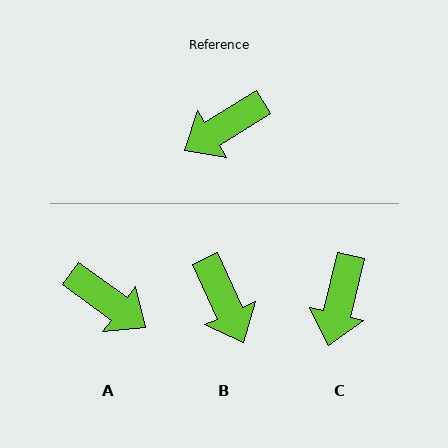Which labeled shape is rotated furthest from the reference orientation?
A, about 112 degrees away.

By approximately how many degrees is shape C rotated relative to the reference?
Approximately 45 degrees counter-clockwise.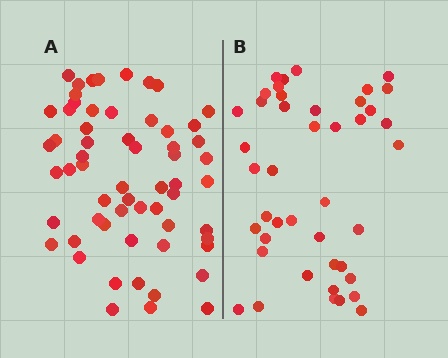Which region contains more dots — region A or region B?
Region A (the left region) has more dots.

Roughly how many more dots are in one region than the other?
Region A has approximately 15 more dots than region B.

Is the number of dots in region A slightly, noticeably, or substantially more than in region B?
Region A has noticeably more, but not dramatically so. The ratio is roughly 1.4 to 1.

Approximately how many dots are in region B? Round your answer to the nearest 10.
About 40 dots. (The exact count is 43, which rounds to 40.)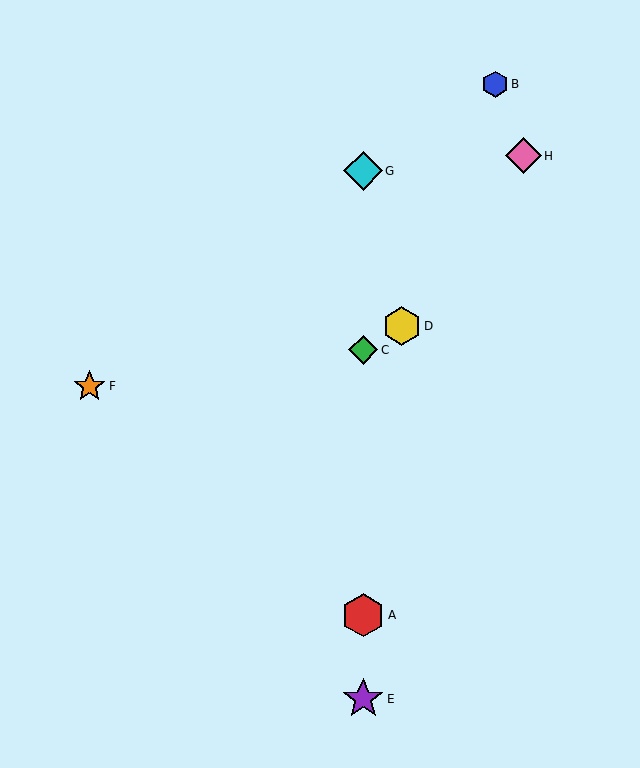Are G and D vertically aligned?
No, G is at x≈363 and D is at x≈402.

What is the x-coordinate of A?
Object A is at x≈363.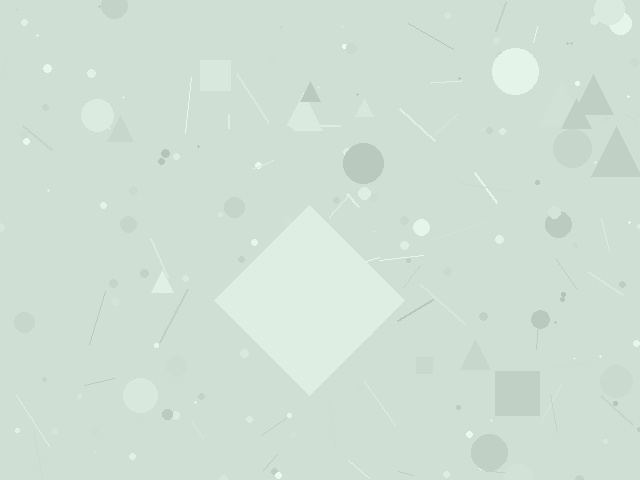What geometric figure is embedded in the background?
A diamond is embedded in the background.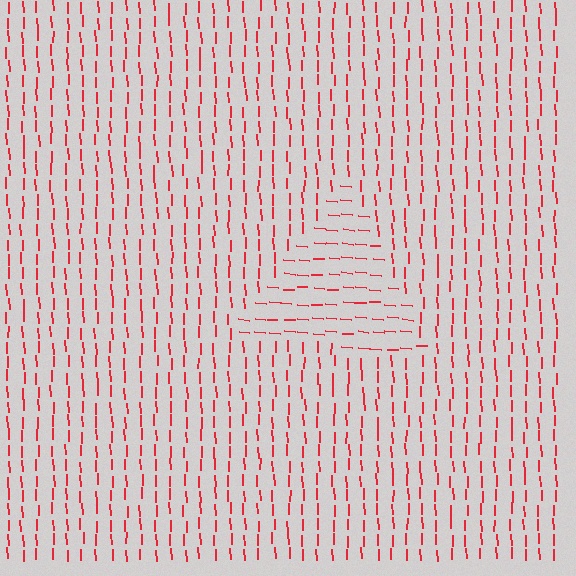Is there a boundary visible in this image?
Yes, there is a texture boundary formed by a change in line orientation.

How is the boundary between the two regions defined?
The boundary is defined purely by a change in line orientation (approximately 82 degrees difference). All lines are the same color and thickness.